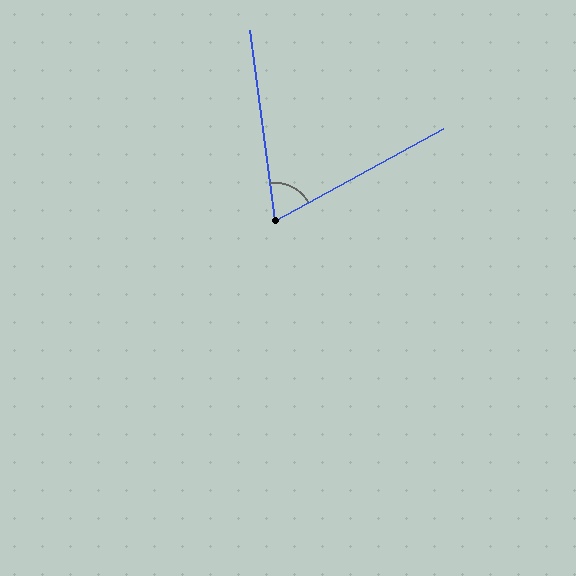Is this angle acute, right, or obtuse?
It is acute.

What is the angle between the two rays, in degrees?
Approximately 69 degrees.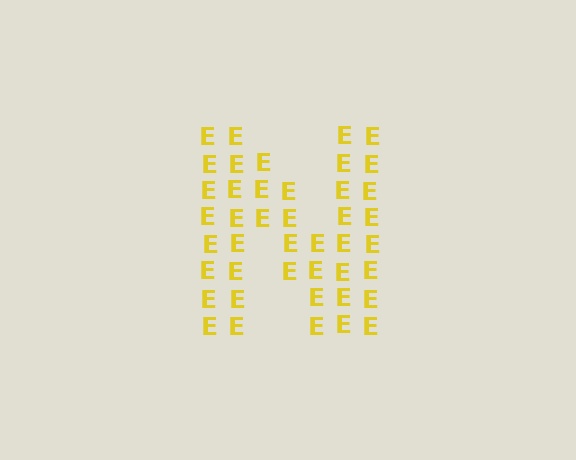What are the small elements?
The small elements are letter E's.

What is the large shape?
The large shape is the letter N.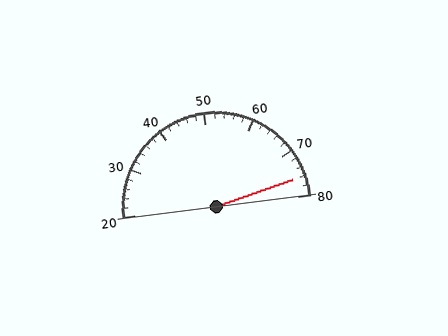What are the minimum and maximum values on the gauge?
The gauge ranges from 20 to 80.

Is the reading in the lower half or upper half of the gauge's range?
The reading is in the upper half of the range (20 to 80).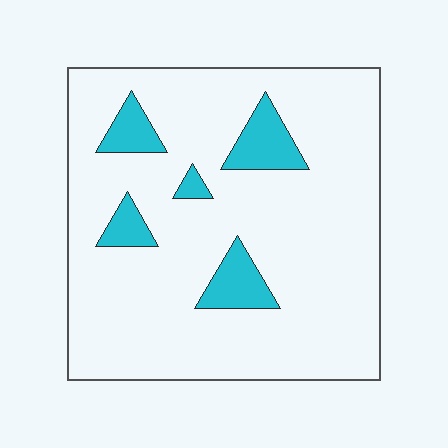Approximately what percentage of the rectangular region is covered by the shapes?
Approximately 10%.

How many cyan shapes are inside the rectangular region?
5.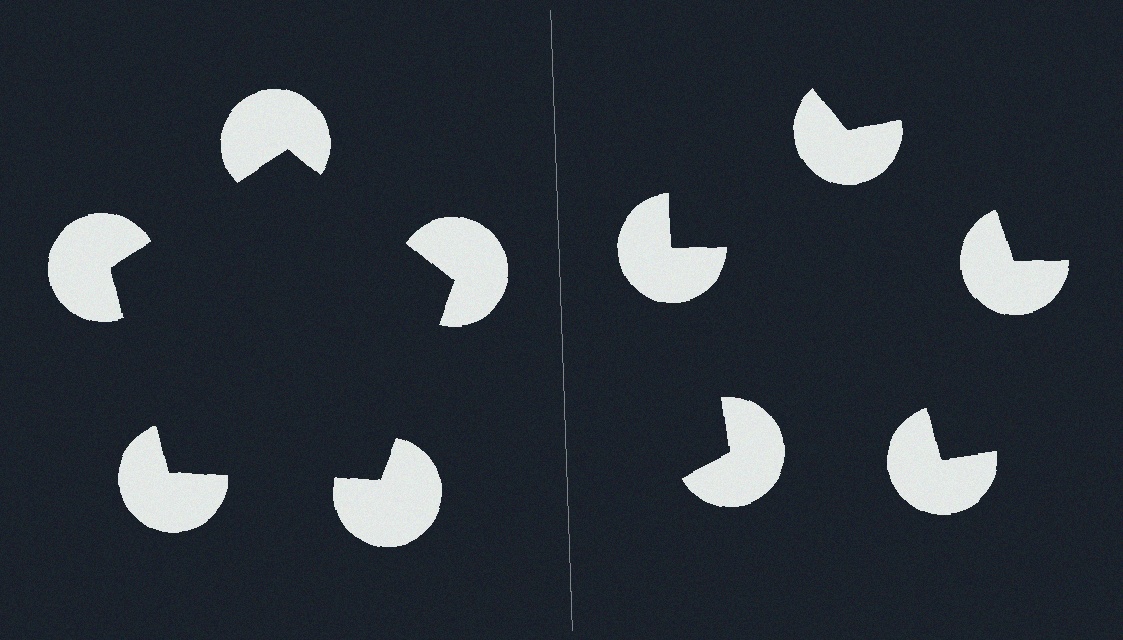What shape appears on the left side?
An illusory pentagon.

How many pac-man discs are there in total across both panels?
10 — 5 on each side.